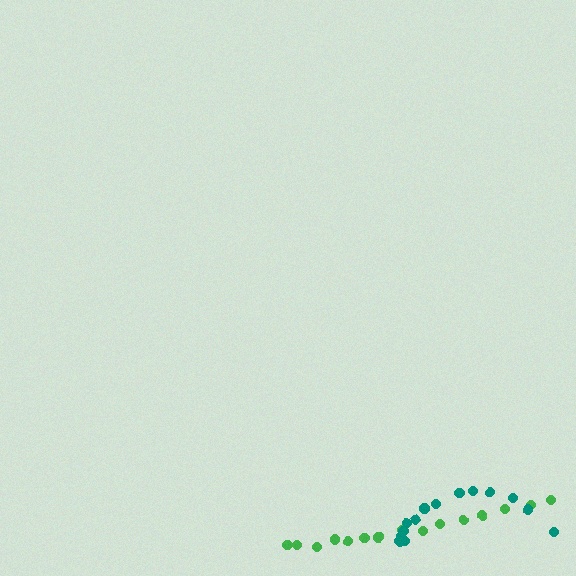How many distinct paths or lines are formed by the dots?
There are 2 distinct paths.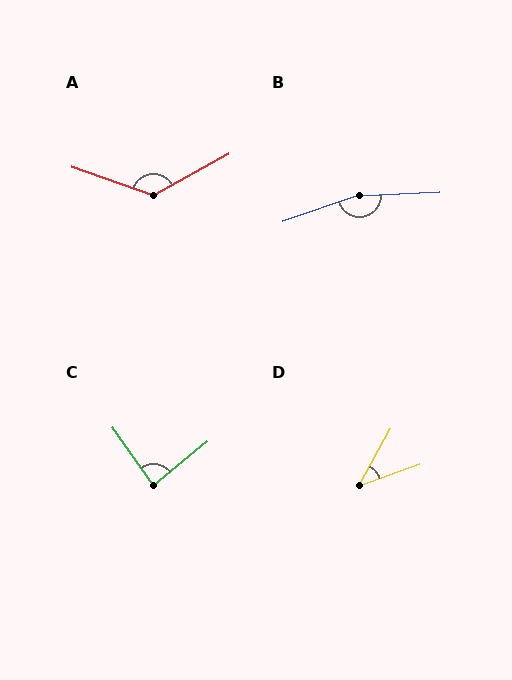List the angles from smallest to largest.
D (41°), C (86°), A (132°), B (163°).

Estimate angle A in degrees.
Approximately 132 degrees.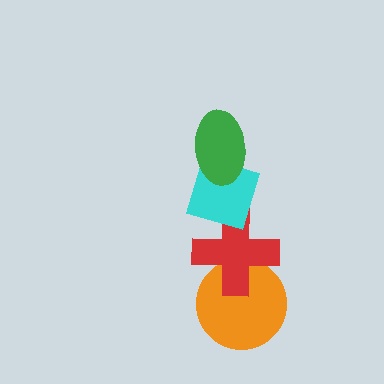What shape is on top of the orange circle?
The red cross is on top of the orange circle.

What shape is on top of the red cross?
The cyan diamond is on top of the red cross.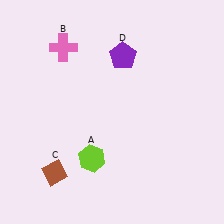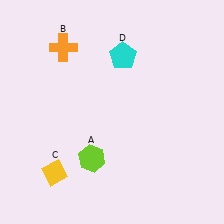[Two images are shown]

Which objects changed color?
B changed from pink to orange. C changed from brown to yellow. D changed from purple to cyan.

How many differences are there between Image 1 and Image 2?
There are 3 differences between the two images.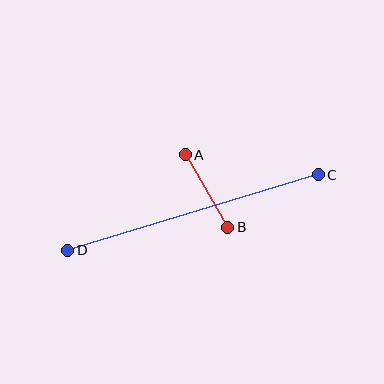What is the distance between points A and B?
The distance is approximately 84 pixels.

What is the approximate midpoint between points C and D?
The midpoint is at approximately (193, 213) pixels.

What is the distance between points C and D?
The distance is approximately 262 pixels.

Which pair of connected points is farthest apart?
Points C and D are farthest apart.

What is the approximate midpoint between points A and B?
The midpoint is at approximately (206, 191) pixels.